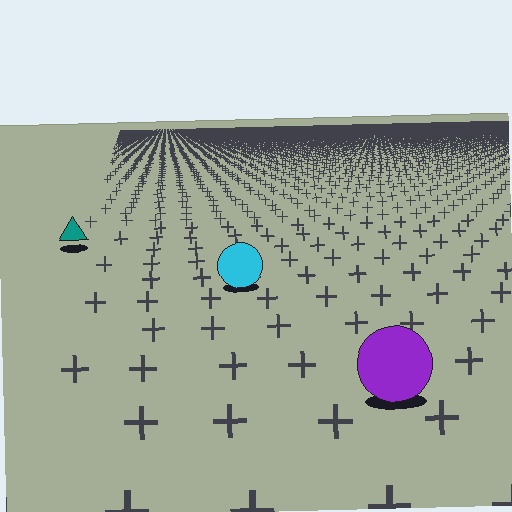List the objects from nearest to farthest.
From nearest to farthest: the purple circle, the cyan circle, the teal triangle.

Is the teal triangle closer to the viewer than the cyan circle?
No. The cyan circle is closer — you can tell from the texture gradient: the ground texture is coarser near it.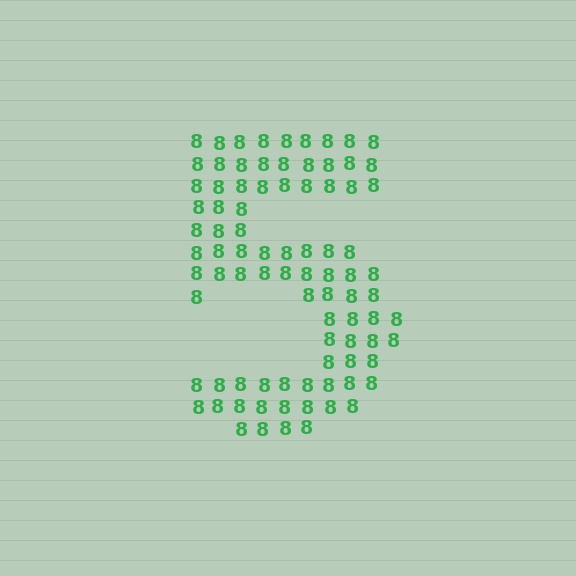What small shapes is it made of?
It is made of small digit 8's.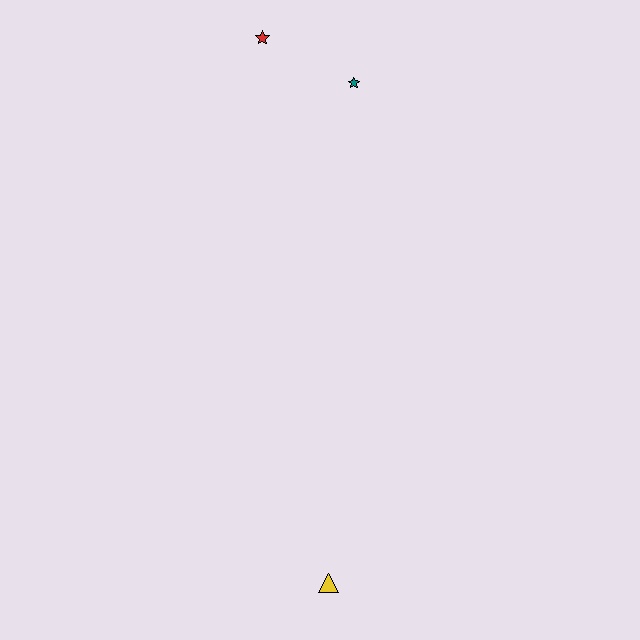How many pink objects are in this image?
There are no pink objects.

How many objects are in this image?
There are 3 objects.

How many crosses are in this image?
There are no crosses.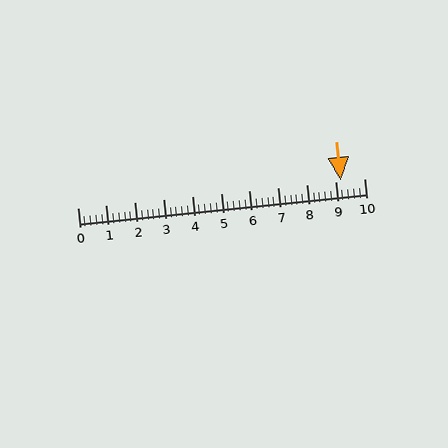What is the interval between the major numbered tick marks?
The major tick marks are spaced 1 units apart.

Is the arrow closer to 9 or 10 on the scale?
The arrow is closer to 9.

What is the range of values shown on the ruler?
The ruler shows values from 0 to 10.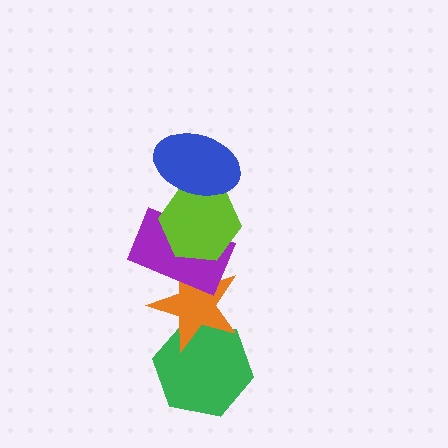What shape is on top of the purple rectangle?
The lime hexagon is on top of the purple rectangle.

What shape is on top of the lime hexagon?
The blue ellipse is on top of the lime hexagon.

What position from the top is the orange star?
The orange star is 4th from the top.